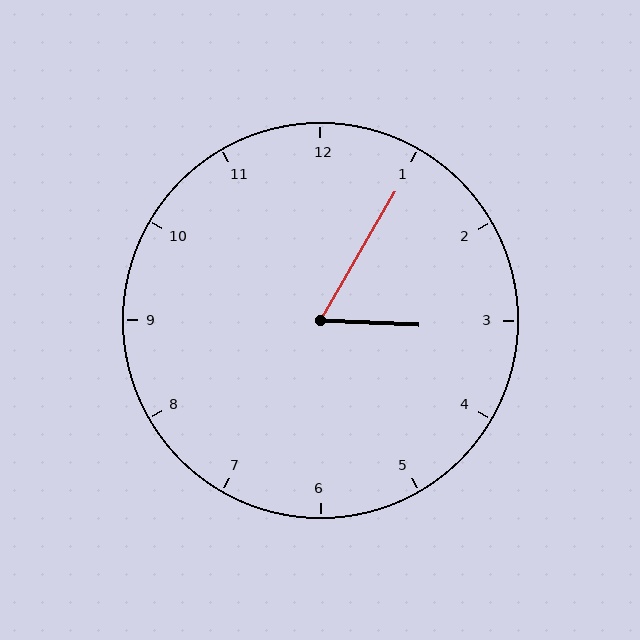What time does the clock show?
3:05.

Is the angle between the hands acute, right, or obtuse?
It is acute.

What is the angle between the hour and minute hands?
Approximately 62 degrees.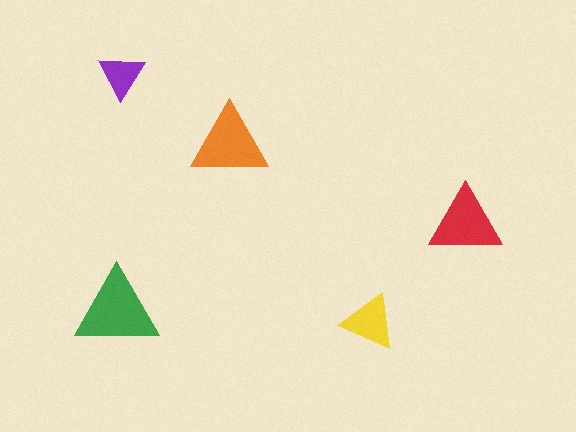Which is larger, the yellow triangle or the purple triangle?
The yellow one.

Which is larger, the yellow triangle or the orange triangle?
The orange one.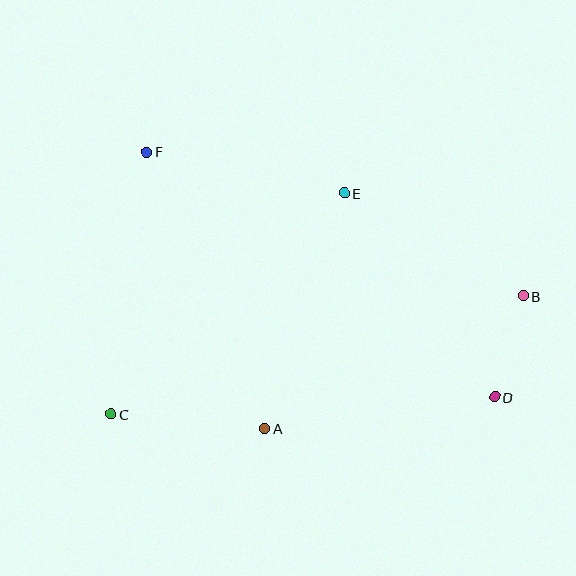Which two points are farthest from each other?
Points B and C are farthest from each other.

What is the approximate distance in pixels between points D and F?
The distance between D and F is approximately 425 pixels.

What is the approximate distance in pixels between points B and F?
The distance between B and F is approximately 403 pixels.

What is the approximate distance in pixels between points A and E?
The distance between A and E is approximately 248 pixels.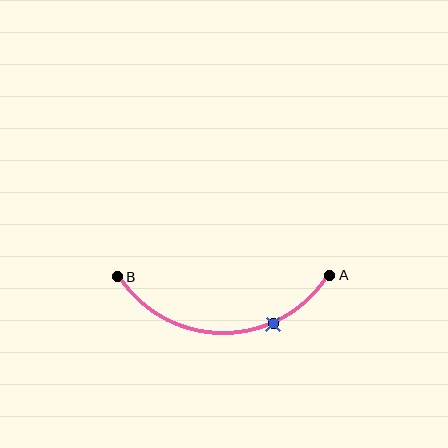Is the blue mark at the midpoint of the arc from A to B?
No. The blue mark lies on the arc but is closer to endpoint A. The arc midpoint would be at the point on the curve equidistant along the arc from both A and B.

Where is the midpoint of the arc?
The arc midpoint is the point on the curve farthest from the straight line joining A and B. It sits below that line.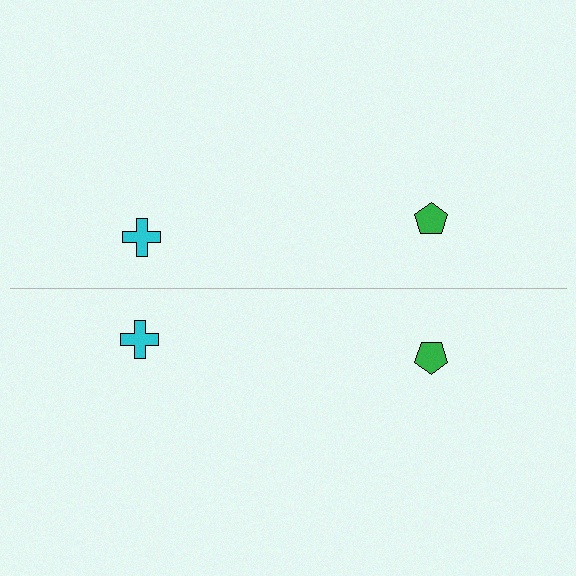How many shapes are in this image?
There are 4 shapes in this image.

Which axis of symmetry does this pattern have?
The pattern has a horizontal axis of symmetry running through the center of the image.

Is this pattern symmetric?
Yes, this pattern has bilateral (reflection) symmetry.